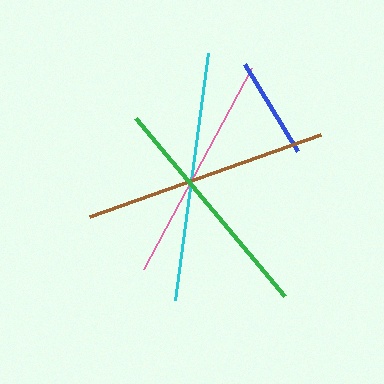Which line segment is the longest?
The cyan line is the longest at approximately 250 pixels.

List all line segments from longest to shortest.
From longest to shortest: cyan, brown, green, pink, blue.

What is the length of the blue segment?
The blue segment is approximately 101 pixels long.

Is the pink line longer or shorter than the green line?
The green line is longer than the pink line.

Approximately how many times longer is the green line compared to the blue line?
The green line is approximately 2.3 times the length of the blue line.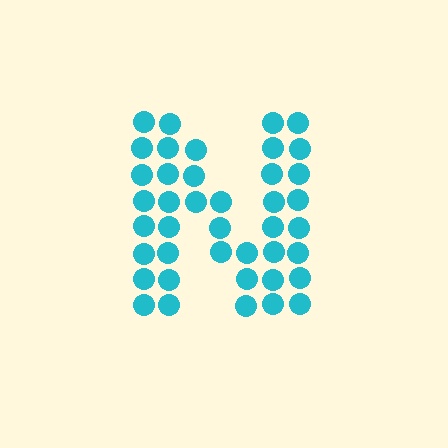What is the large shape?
The large shape is the letter N.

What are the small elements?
The small elements are circles.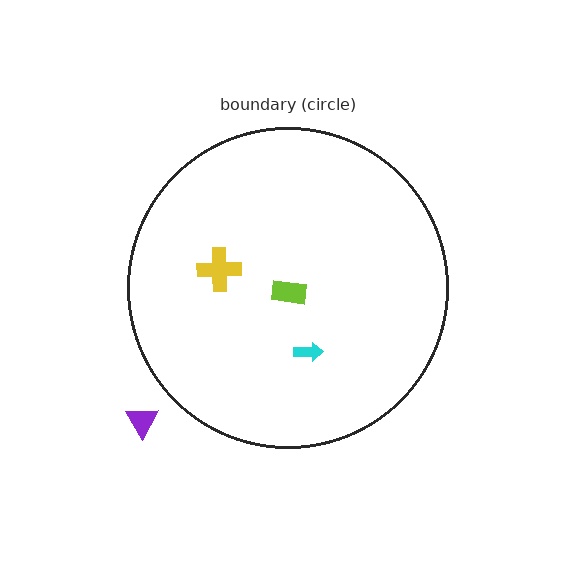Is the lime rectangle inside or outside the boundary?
Inside.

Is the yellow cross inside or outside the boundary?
Inside.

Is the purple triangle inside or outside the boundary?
Outside.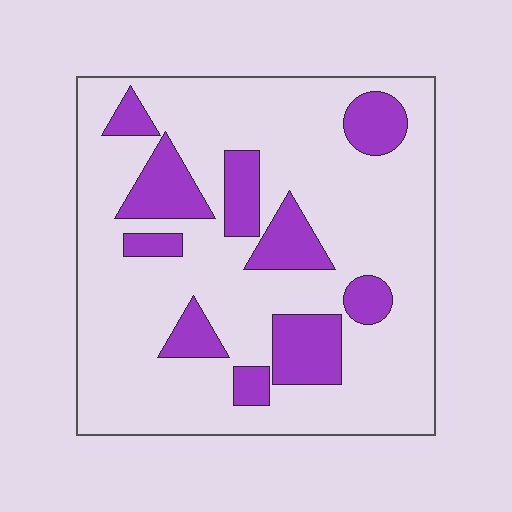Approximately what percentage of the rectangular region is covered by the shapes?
Approximately 20%.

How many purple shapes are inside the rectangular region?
10.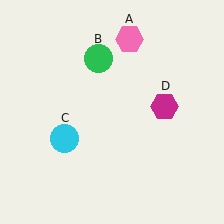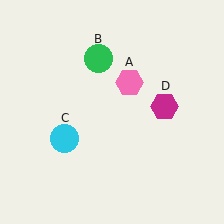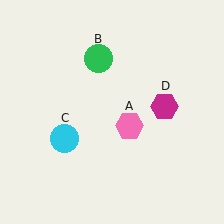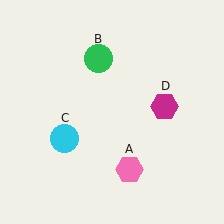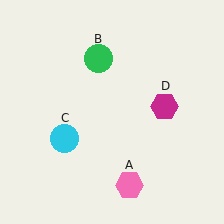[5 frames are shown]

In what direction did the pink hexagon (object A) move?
The pink hexagon (object A) moved down.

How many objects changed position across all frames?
1 object changed position: pink hexagon (object A).